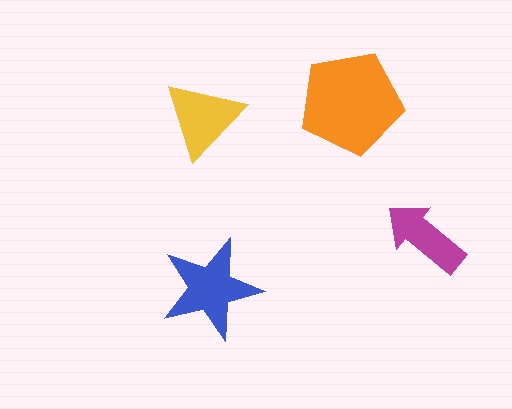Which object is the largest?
The orange pentagon.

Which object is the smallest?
The magenta arrow.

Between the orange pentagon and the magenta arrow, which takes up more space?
The orange pentagon.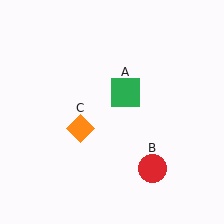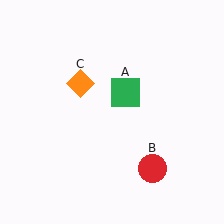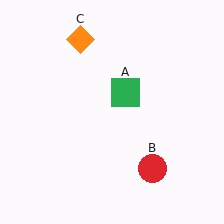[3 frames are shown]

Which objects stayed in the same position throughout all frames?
Green square (object A) and red circle (object B) remained stationary.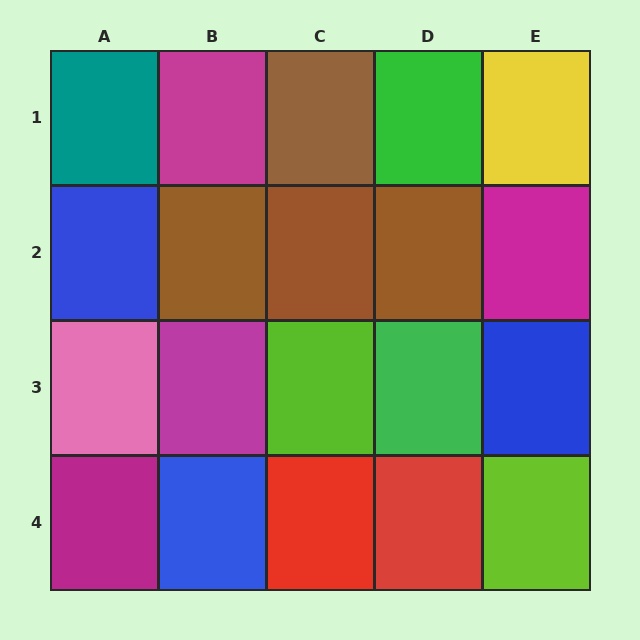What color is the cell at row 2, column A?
Blue.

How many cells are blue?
3 cells are blue.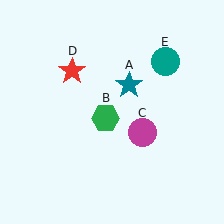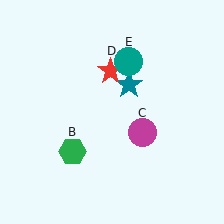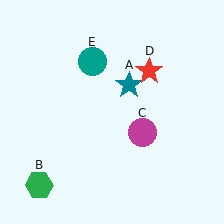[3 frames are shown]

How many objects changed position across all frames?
3 objects changed position: green hexagon (object B), red star (object D), teal circle (object E).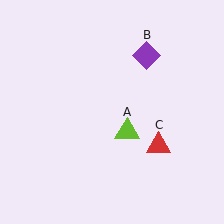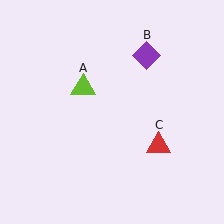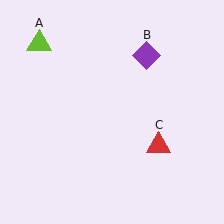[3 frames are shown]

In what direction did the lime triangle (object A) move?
The lime triangle (object A) moved up and to the left.